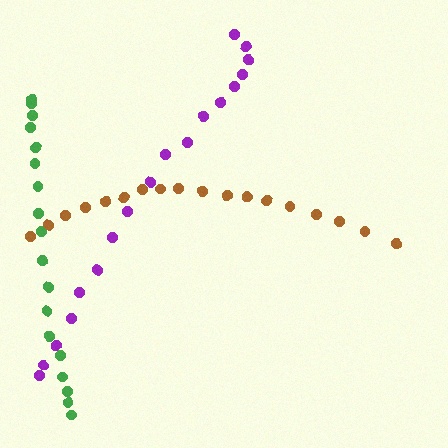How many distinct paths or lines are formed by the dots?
There are 3 distinct paths.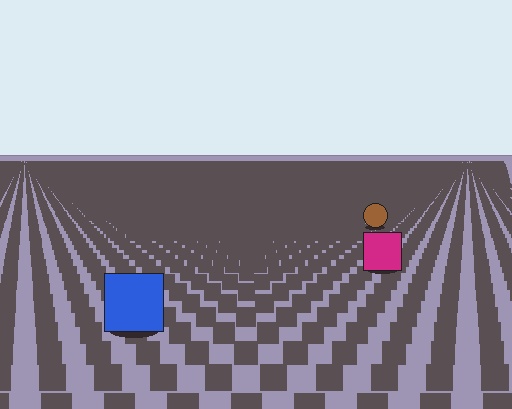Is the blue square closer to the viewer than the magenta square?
Yes. The blue square is closer — you can tell from the texture gradient: the ground texture is coarser near it.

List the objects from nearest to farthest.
From nearest to farthest: the blue square, the magenta square, the brown circle.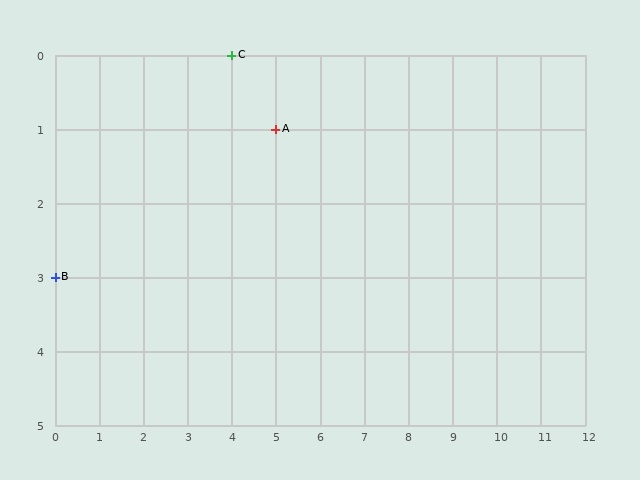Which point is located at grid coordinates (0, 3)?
Point B is at (0, 3).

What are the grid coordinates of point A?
Point A is at grid coordinates (5, 1).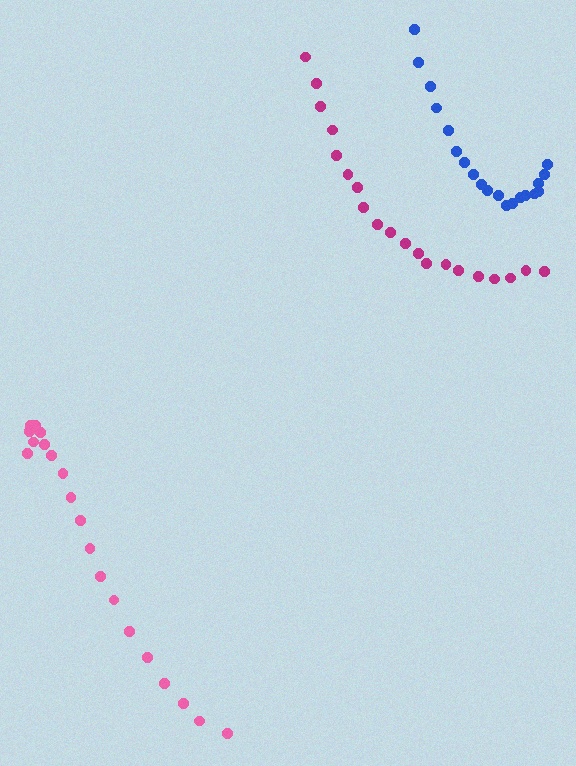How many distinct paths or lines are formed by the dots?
There are 3 distinct paths.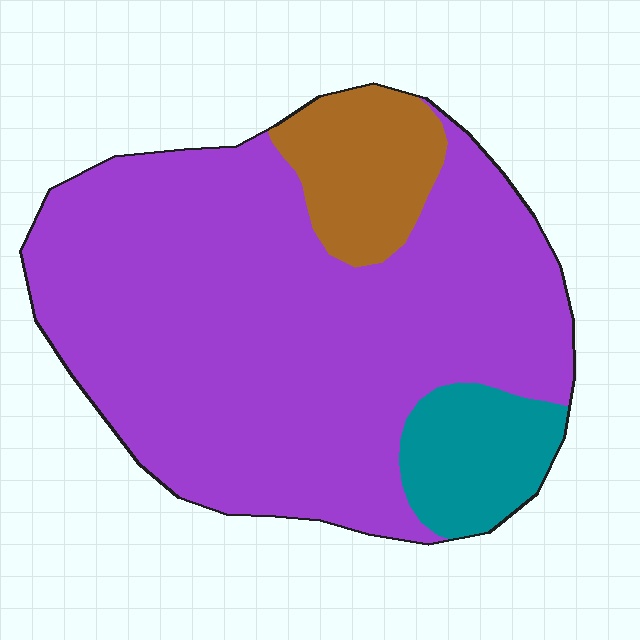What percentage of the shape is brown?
Brown takes up about one eighth (1/8) of the shape.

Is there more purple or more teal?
Purple.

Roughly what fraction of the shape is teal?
Teal takes up about one tenth (1/10) of the shape.